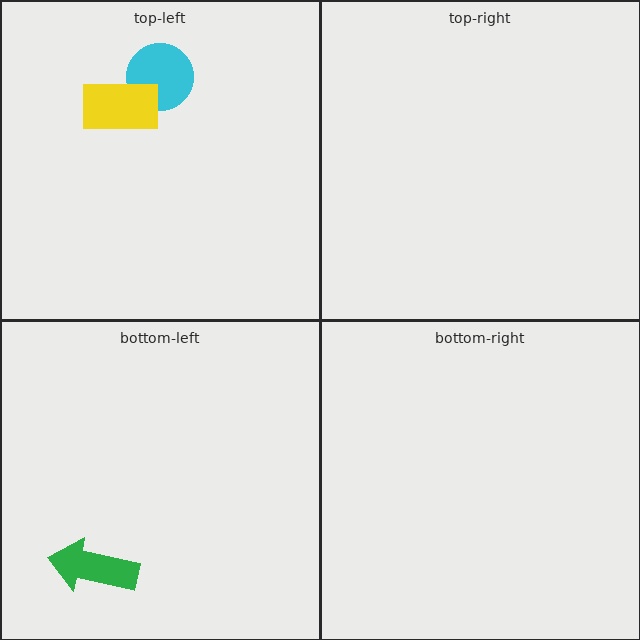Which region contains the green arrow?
The bottom-left region.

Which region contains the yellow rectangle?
The top-left region.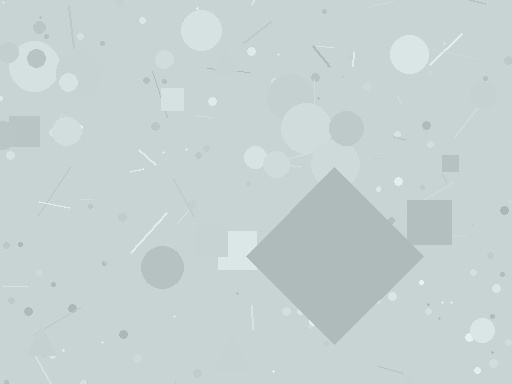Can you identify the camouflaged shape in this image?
The camouflaged shape is a diamond.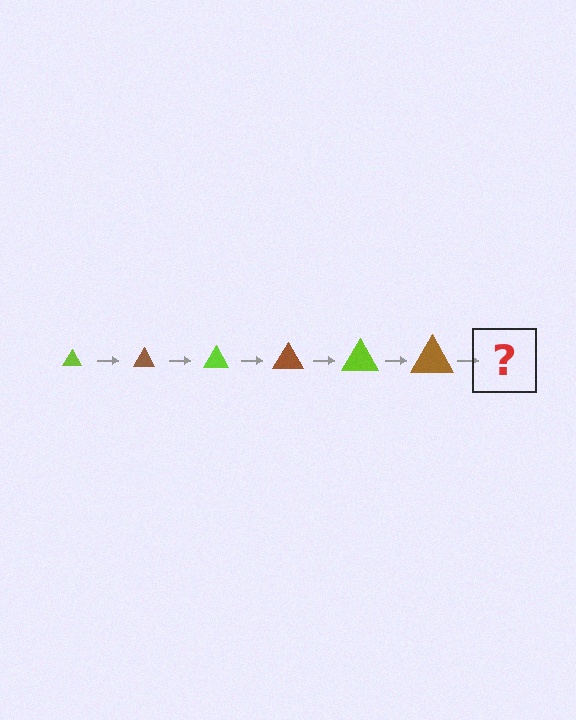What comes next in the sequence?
The next element should be a lime triangle, larger than the previous one.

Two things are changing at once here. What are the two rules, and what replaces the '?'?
The two rules are that the triangle grows larger each step and the color cycles through lime and brown. The '?' should be a lime triangle, larger than the previous one.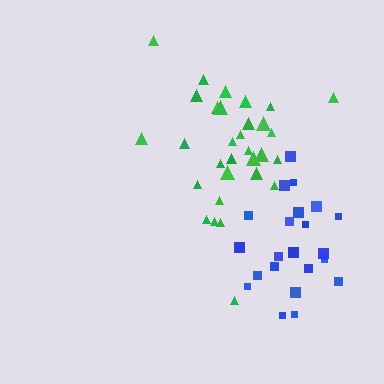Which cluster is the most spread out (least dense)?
Blue.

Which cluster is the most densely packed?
Green.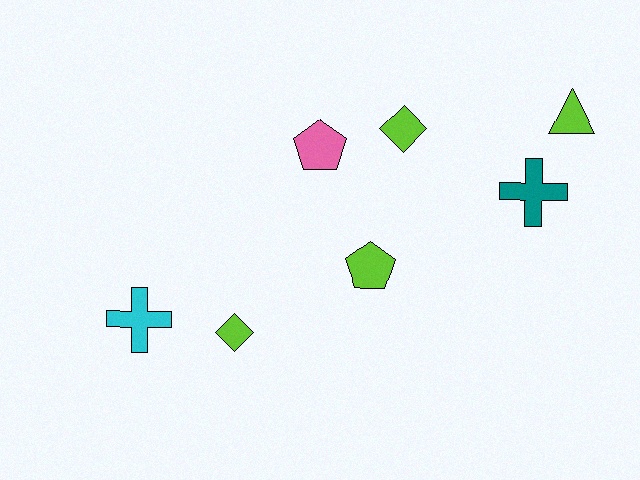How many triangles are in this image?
There is 1 triangle.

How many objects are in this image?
There are 7 objects.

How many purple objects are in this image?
There are no purple objects.